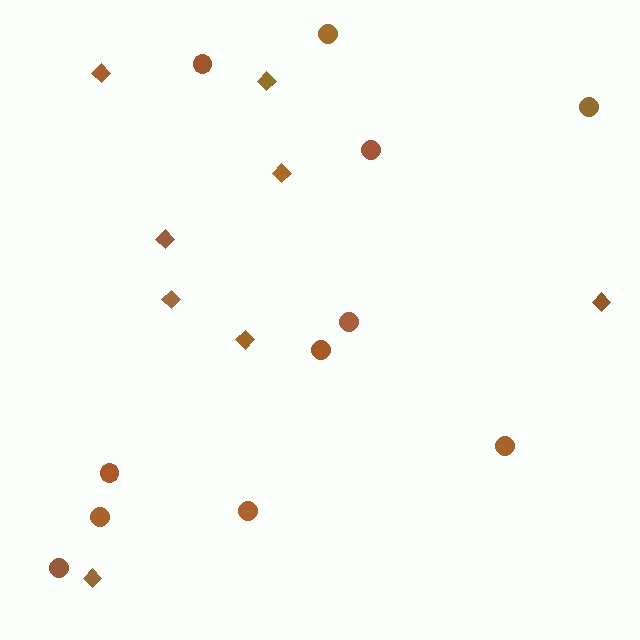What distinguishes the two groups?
There are 2 groups: one group of diamonds (8) and one group of circles (11).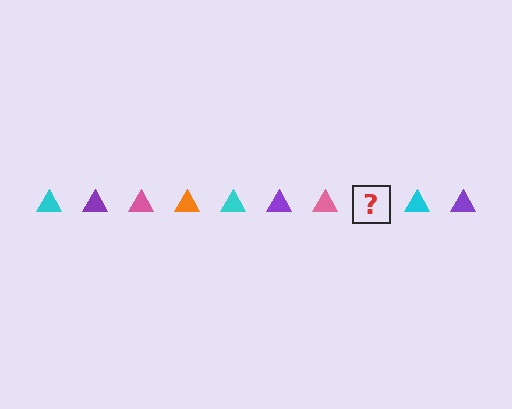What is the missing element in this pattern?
The missing element is an orange triangle.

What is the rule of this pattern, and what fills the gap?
The rule is that the pattern cycles through cyan, purple, pink, orange triangles. The gap should be filled with an orange triangle.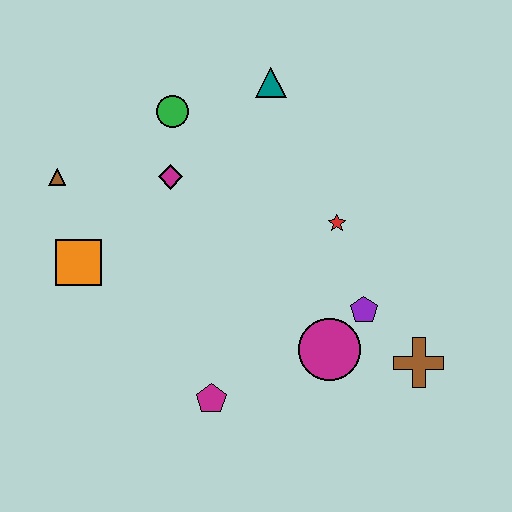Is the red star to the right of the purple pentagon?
No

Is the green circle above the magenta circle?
Yes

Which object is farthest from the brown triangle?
The brown cross is farthest from the brown triangle.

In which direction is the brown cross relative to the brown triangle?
The brown cross is to the right of the brown triangle.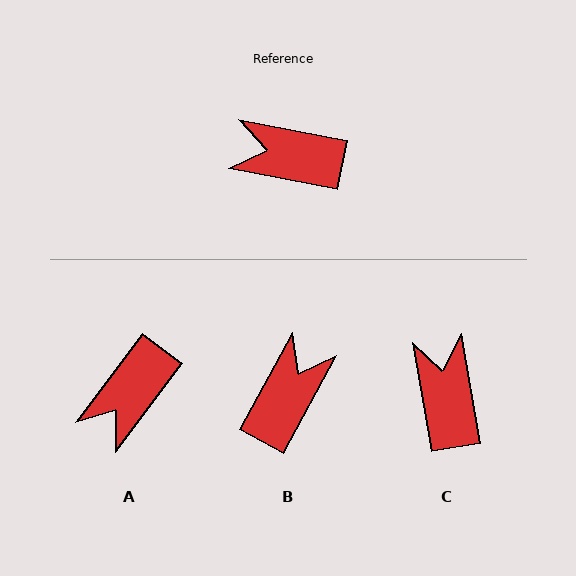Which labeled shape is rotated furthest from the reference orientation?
B, about 108 degrees away.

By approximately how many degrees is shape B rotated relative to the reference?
Approximately 108 degrees clockwise.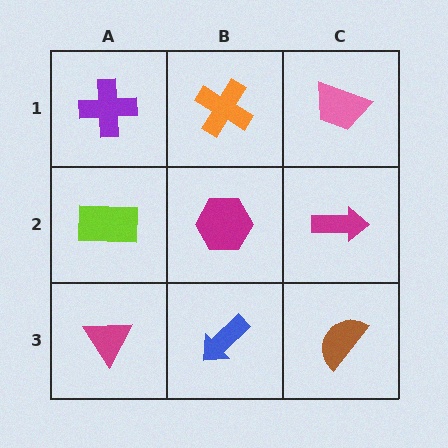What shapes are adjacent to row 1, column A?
A lime rectangle (row 2, column A), an orange cross (row 1, column B).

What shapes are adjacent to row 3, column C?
A magenta arrow (row 2, column C), a blue arrow (row 3, column B).